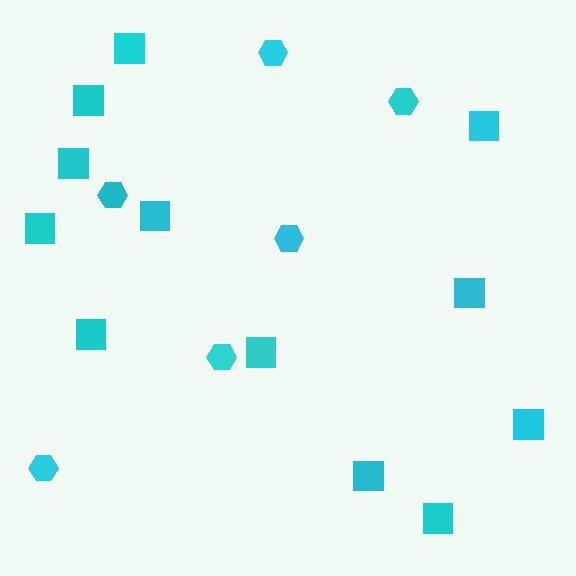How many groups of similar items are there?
There are 2 groups: one group of hexagons (6) and one group of squares (12).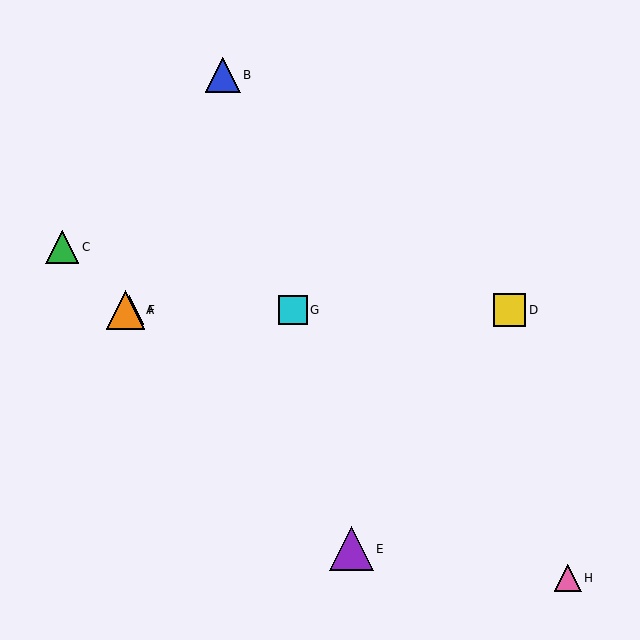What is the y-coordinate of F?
Object F is at y≈310.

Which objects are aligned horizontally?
Objects A, D, F, G are aligned horizontally.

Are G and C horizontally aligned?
No, G is at y≈310 and C is at y≈247.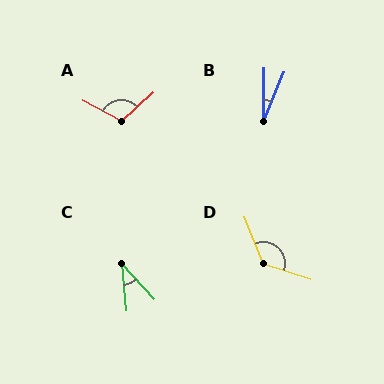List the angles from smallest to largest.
B (22°), C (38°), A (109°), D (131°).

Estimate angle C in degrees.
Approximately 38 degrees.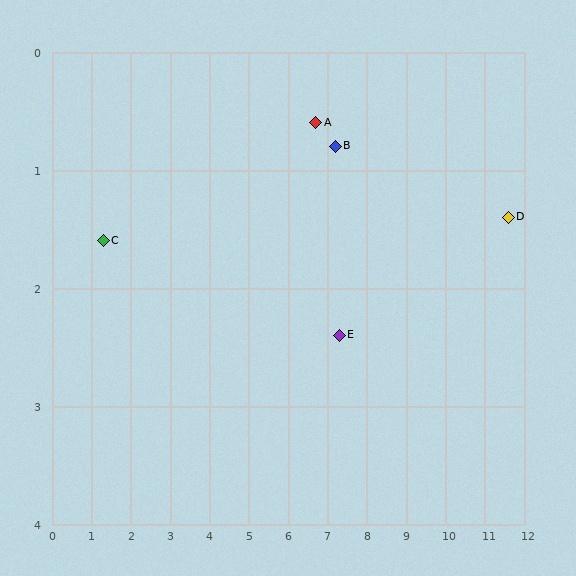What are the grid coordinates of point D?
Point D is at approximately (11.6, 1.4).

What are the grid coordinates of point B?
Point B is at approximately (7.2, 0.8).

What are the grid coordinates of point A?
Point A is at approximately (6.7, 0.6).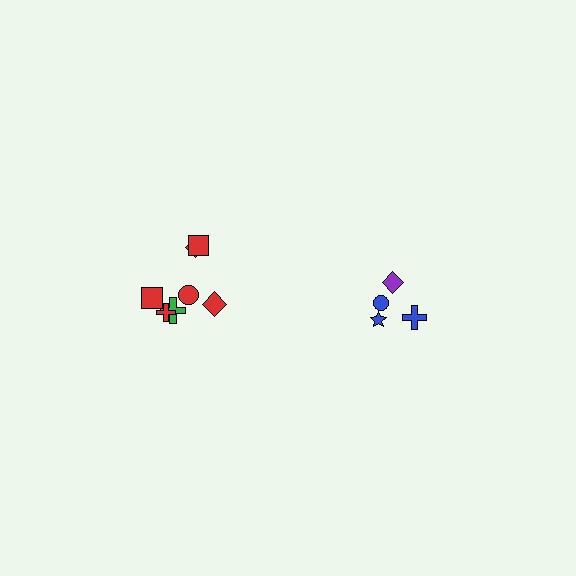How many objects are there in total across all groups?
There are 11 objects.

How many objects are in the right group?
There are 4 objects.